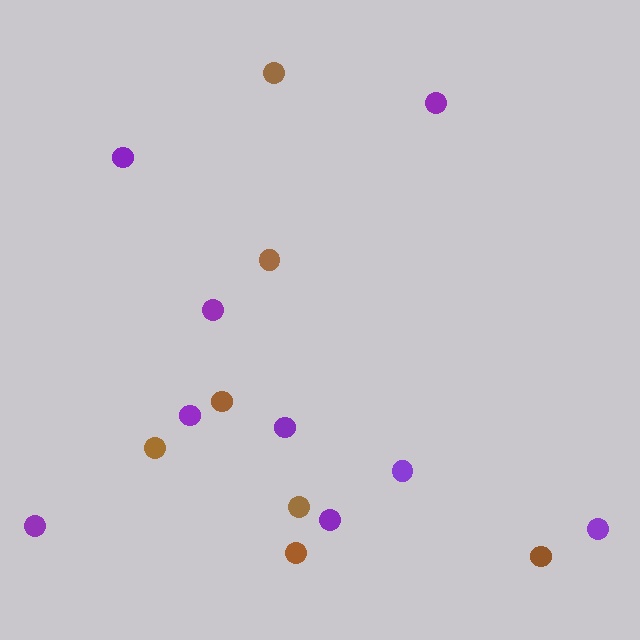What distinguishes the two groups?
There are 2 groups: one group of purple circles (9) and one group of brown circles (7).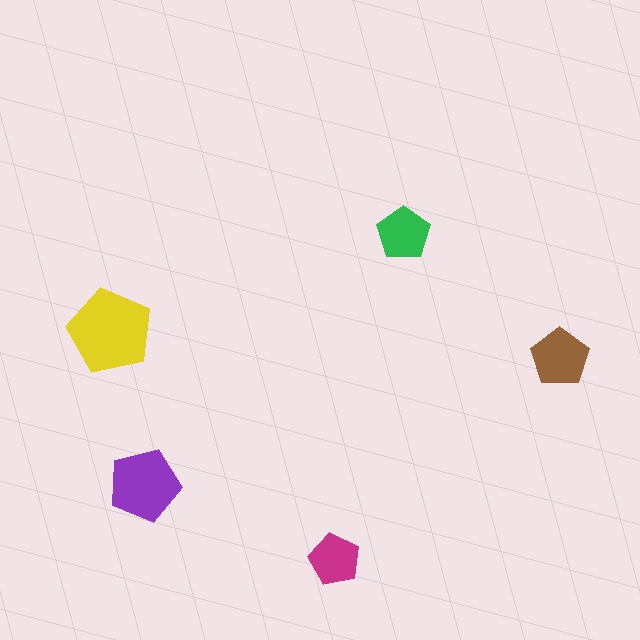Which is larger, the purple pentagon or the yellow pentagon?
The yellow one.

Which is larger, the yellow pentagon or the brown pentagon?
The yellow one.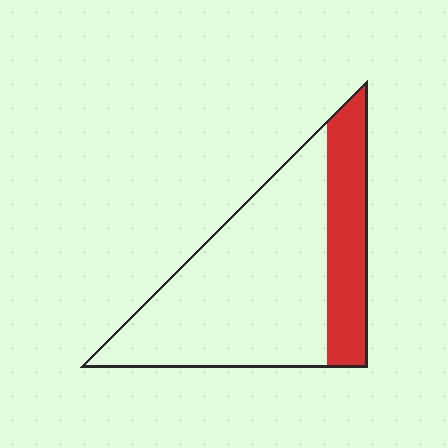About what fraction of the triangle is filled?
About one quarter (1/4).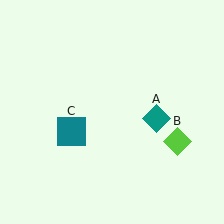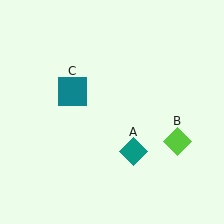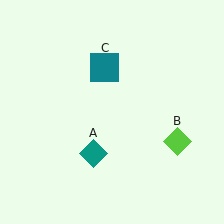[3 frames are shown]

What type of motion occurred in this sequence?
The teal diamond (object A), teal square (object C) rotated clockwise around the center of the scene.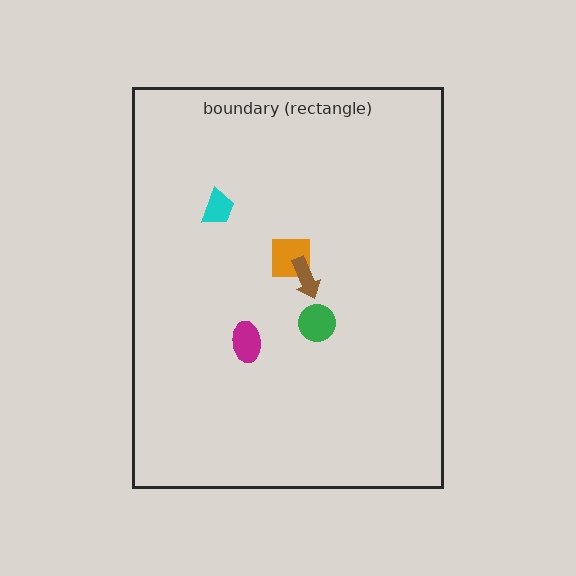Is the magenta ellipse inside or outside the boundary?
Inside.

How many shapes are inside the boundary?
5 inside, 0 outside.